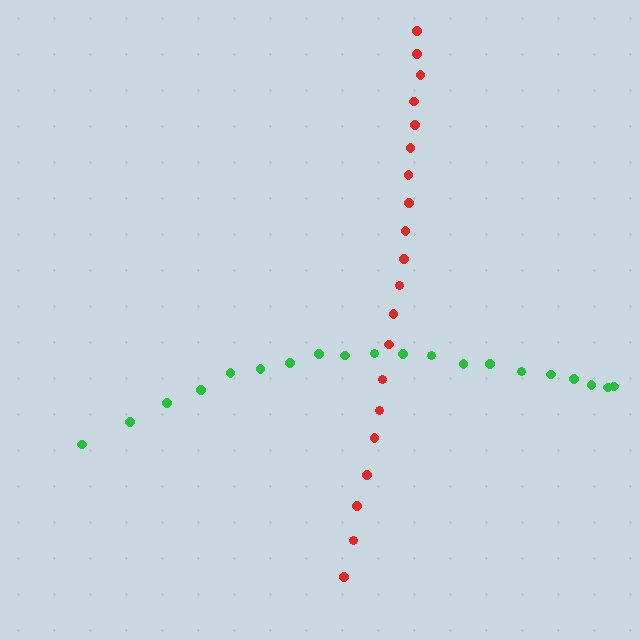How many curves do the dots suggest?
There are 2 distinct paths.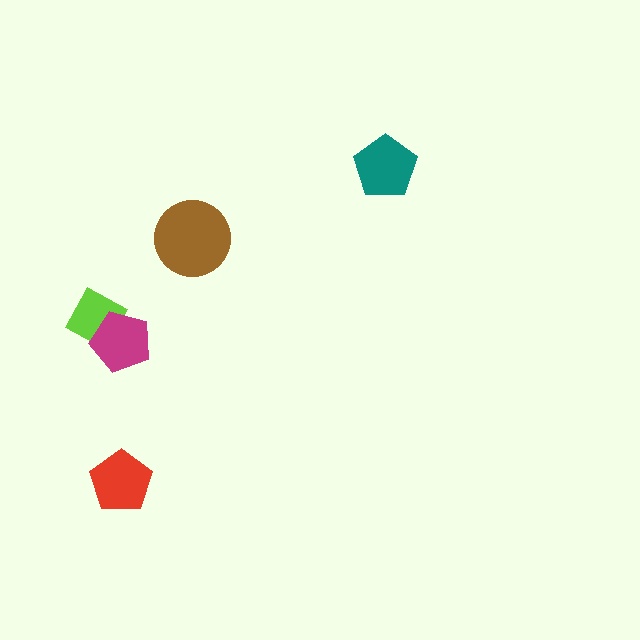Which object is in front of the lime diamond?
The magenta pentagon is in front of the lime diamond.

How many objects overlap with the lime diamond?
1 object overlaps with the lime diamond.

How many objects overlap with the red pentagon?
0 objects overlap with the red pentagon.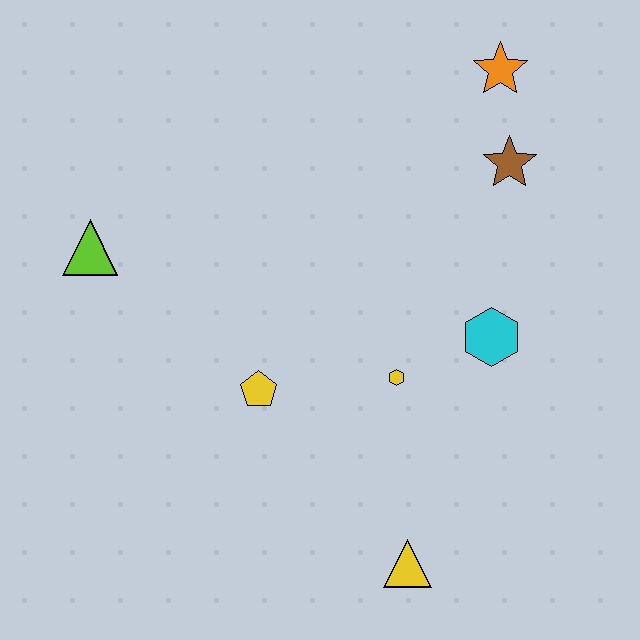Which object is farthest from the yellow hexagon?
The lime triangle is farthest from the yellow hexagon.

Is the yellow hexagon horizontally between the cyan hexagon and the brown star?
No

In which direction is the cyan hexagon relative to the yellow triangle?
The cyan hexagon is above the yellow triangle.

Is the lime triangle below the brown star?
Yes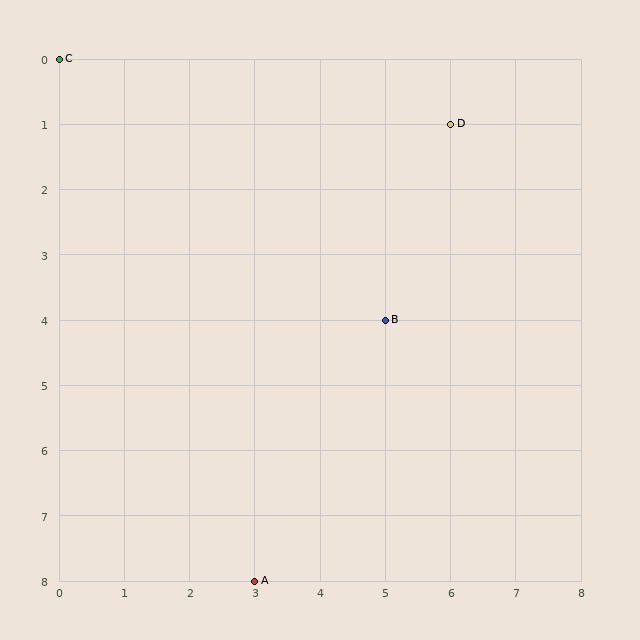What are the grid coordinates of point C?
Point C is at grid coordinates (0, 0).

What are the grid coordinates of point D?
Point D is at grid coordinates (6, 1).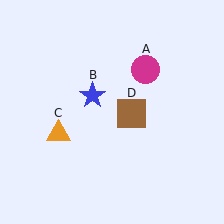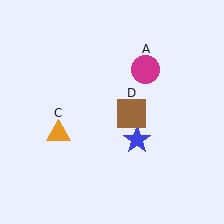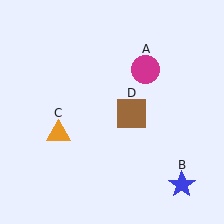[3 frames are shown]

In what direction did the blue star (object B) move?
The blue star (object B) moved down and to the right.